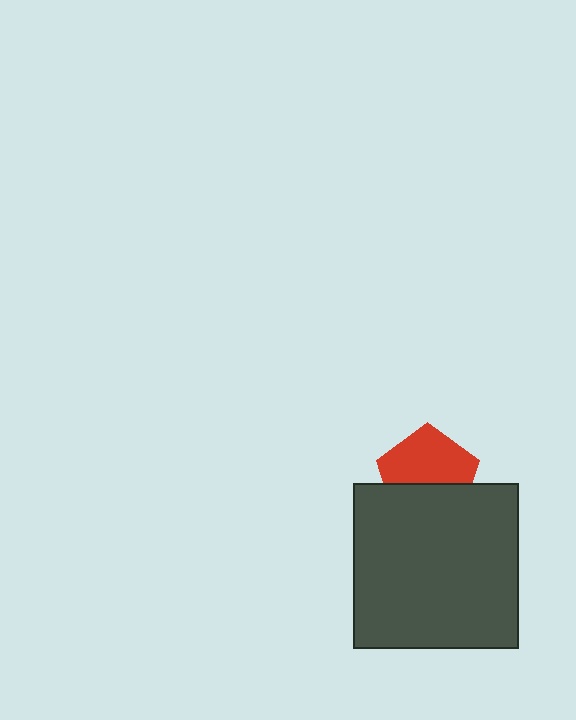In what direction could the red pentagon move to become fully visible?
The red pentagon could move up. That would shift it out from behind the dark gray square entirely.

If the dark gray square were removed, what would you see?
You would see the complete red pentagon.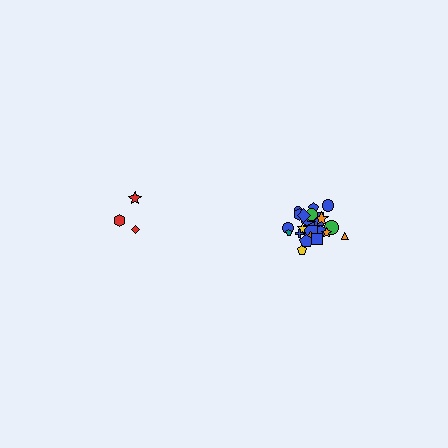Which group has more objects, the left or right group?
The right group.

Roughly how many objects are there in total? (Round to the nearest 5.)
Roughly 30 objects in total.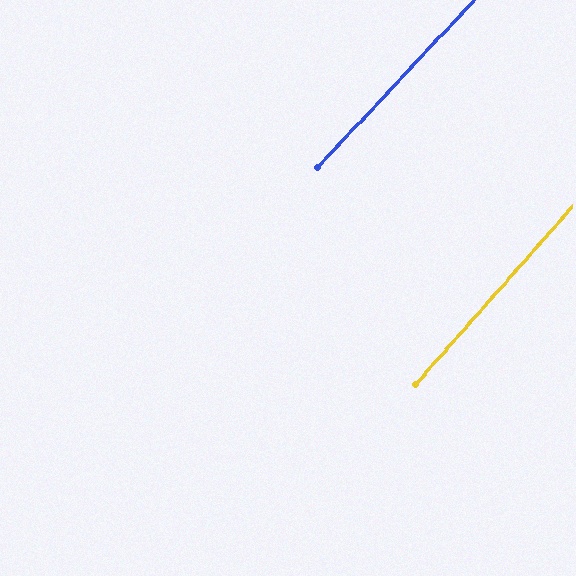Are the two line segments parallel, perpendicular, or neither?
Parallel — their directions differ by only 1.6°.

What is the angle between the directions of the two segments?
Approximately 2 degrees.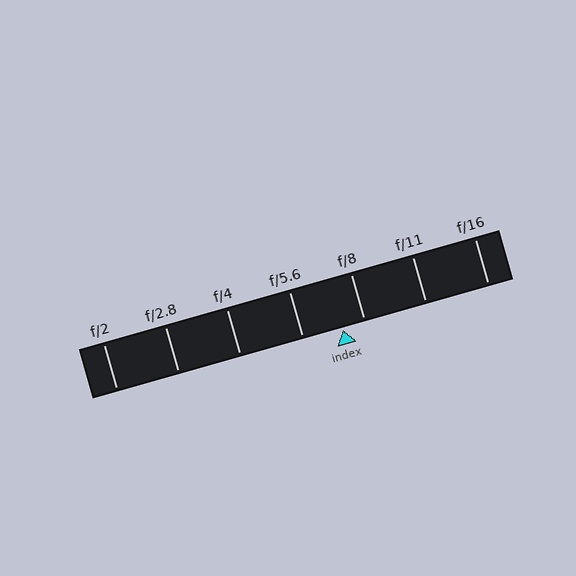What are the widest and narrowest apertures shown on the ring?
The widest aperture shown is f/2 and the narrowest is f/16.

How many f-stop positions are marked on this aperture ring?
There are 7 f-stop positions marked.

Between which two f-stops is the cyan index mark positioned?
The index mark is between f/5.6 and f/8.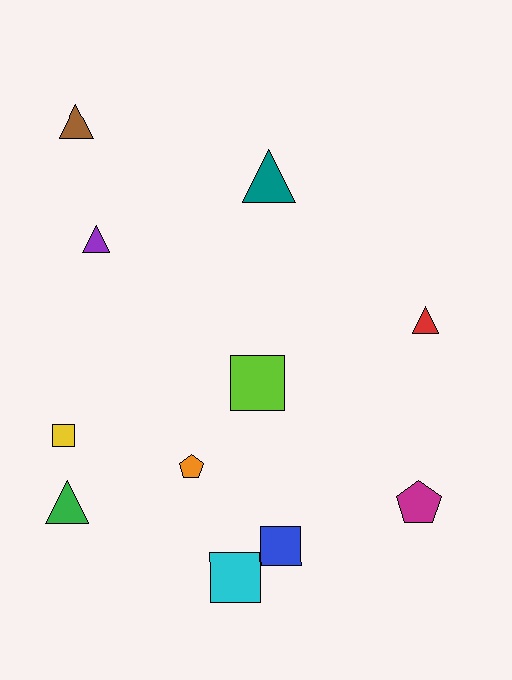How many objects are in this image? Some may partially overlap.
There are 11 objects.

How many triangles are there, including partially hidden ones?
There are 5 triangles.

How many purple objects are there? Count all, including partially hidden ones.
There is 1 purple object.